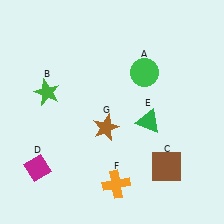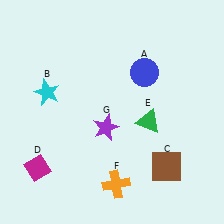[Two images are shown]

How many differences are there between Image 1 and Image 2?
There are 3 differences between the two images.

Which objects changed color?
A changed from green to blue. B changed from green to cyan. G changed from brown to purple.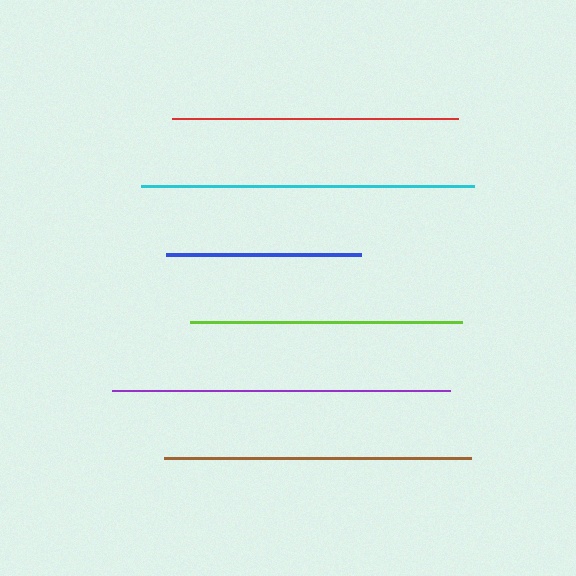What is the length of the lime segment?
The lime segment is approximately 272 pixels long.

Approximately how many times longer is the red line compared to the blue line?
The red line is approximately 1.5 times the length of the blue line.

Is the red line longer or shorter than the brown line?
The brown line is longer than the red line.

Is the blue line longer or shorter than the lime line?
The lime line is longer than the blue line.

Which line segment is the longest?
The purple line is the longest at approximately 338 pixels.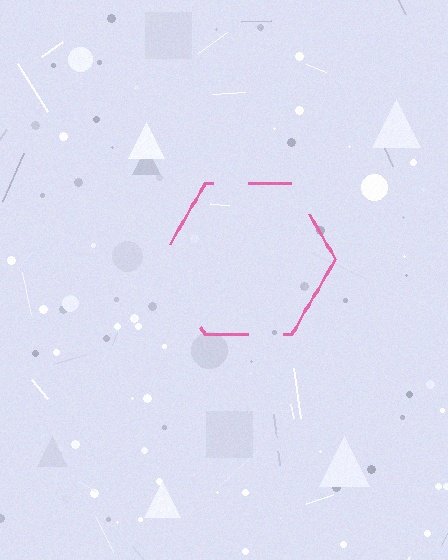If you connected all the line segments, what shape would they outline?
They would outline a hexagon.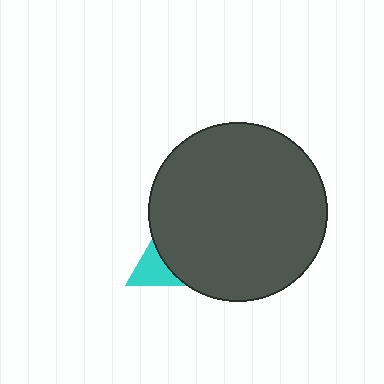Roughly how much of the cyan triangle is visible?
A small part of it is visible (roughly 37%).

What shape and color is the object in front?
The object in front is a dark gray circle.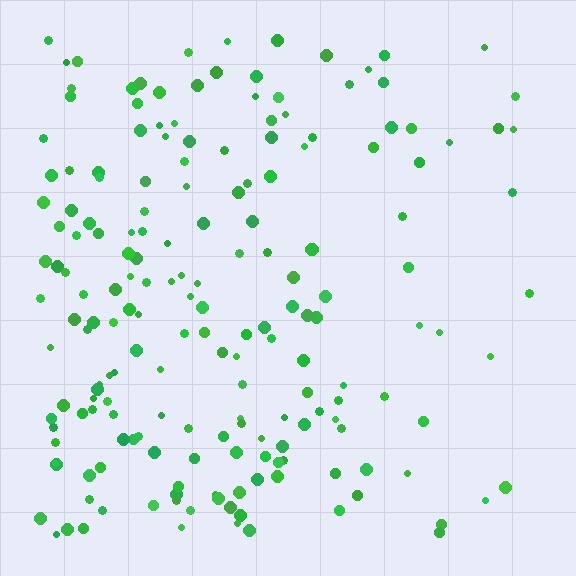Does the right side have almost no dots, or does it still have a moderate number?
Still a moderate number, just noticeably fewer than the left.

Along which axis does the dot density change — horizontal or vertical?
Horizontal.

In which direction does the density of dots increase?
From right to left, with the left side densest.